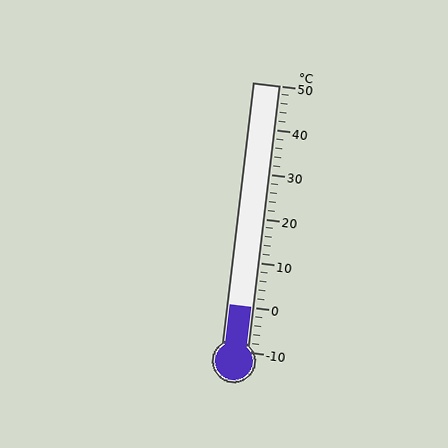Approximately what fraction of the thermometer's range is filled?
The thermometer is filled to approximately 15% of its range.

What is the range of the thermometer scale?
The thermometer scale ranges from -10°C to 50°C.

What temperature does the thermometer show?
The thermometer shows approximately 0°C.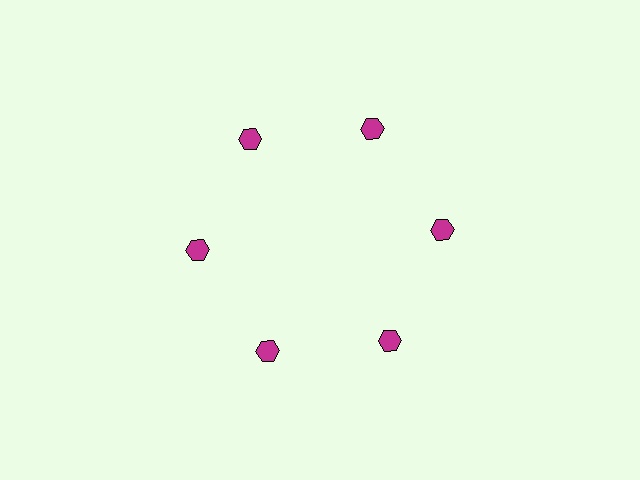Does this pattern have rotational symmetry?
Yes, this pattern has 6-fold rotational symmetry. It looks the same after rotating 60 degrees around the center.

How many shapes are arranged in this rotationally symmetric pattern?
There are 6 shapes, arranged in 6 groups of 1.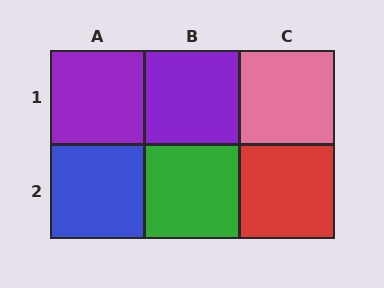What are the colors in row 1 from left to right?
Purple, purple, pink.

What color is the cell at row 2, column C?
Red.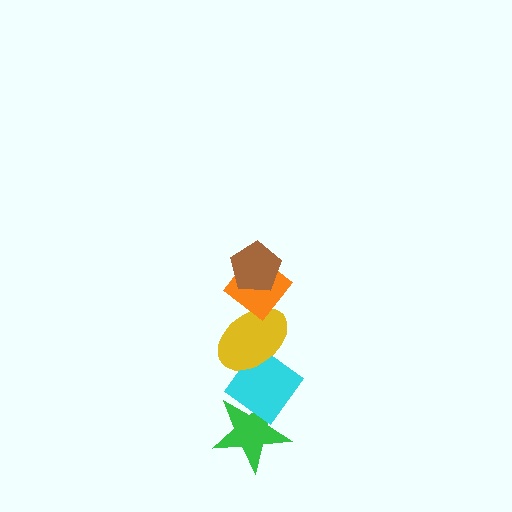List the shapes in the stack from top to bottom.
From top to bottom: the brown pentagon, the orange diamond, the yellow ellipse, the cyan diamond, the green star.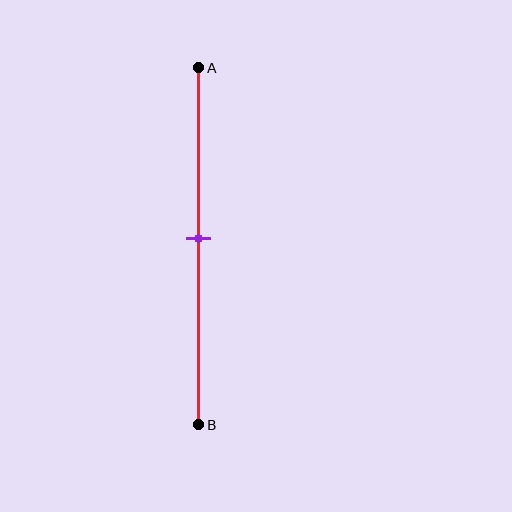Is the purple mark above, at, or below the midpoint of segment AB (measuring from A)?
The purple mark is approximately at the midpoint of segment AB.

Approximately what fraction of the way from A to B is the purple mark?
The purple mark is approximately 50% of the way from A to B.